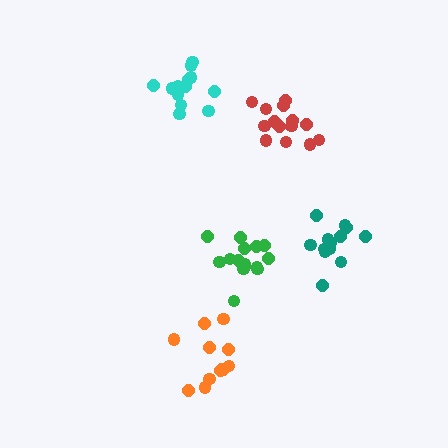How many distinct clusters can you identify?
There are 5 distinct clusters.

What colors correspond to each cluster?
The clusters are colored: red, orange, teal, cyan, green.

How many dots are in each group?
Group 1: 14 dots, Group 2: 12 dots, Group 3: 13 dots, Group 4: 13 dots, Group 5: 15 dots (67 total).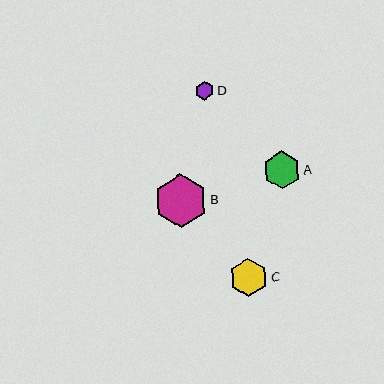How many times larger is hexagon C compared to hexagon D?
Hexagon C is approximately 2.0 times the size of hexagon D.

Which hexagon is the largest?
Hexagon B is the largest with a size of approximately 54 pixels.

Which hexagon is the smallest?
Hexagon D is the smallest with a size of approximately 19 pixels.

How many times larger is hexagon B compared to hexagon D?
Hexagon B is approximately 2.8 times the size of hexagon D.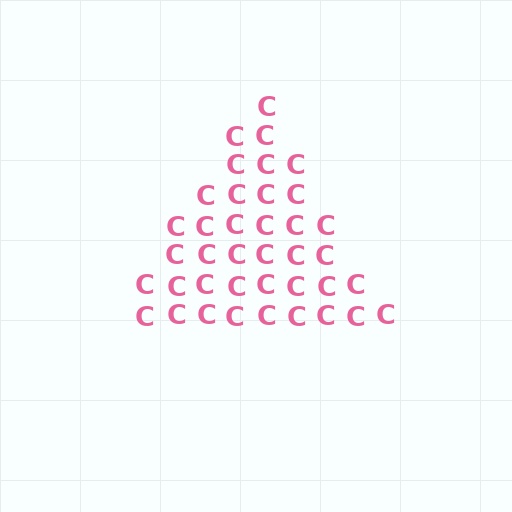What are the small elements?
The small elements are letter C's.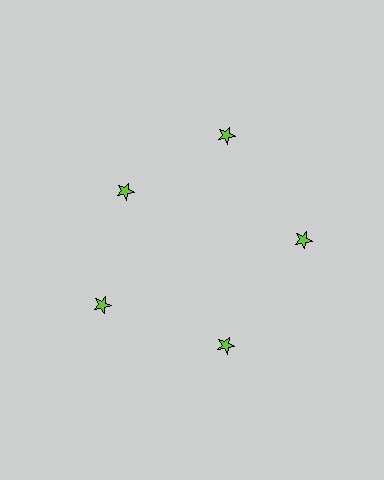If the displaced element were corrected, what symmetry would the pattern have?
It would have 5-fold rotational symmetry — the pattern would map onto itself every 72 degrees.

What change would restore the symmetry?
The symmetry would be restored by moving it outward, back onto the ring so that all 5 stars sit at equal angles and equal distance from the center.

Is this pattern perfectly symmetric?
No. The 5 lime stars are arranged in a ring, but one element near the 10 o'clock position is pulled inward toward the center, breaking the 5-fold rotational symmetry.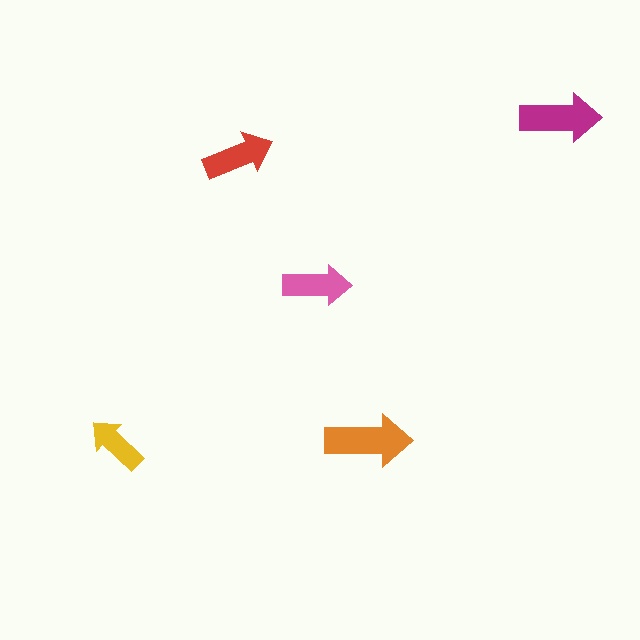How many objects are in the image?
There are 5 objects in the image.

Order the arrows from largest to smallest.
the orange one, the magenta one, the red one, the pink one, the yellow one.